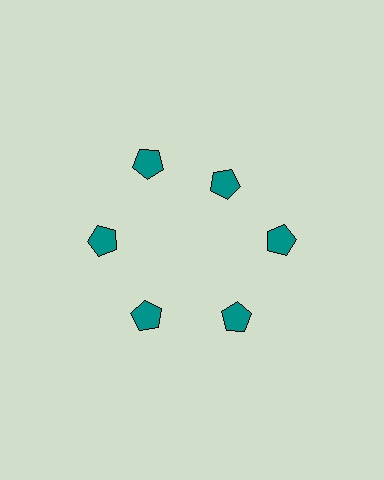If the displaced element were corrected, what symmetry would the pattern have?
It would have 6-fold rotational symmetry — the pattern would map onto itself every 60 degrees.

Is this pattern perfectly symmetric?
No. The 6 teal pentagons are arranged in a ring, but one element near the 1 o'clock position is pulled inward toward the center, breaking the 6-fold rotational symmetry.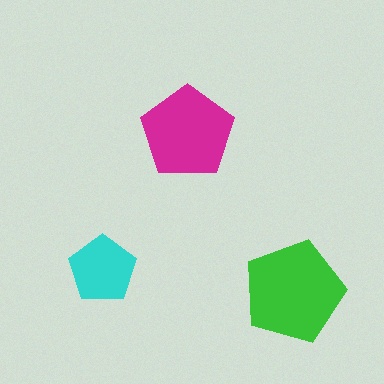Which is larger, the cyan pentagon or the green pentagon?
The green one.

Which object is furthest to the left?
The cyan pentagon is leftmost.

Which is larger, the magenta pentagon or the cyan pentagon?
The magenta one.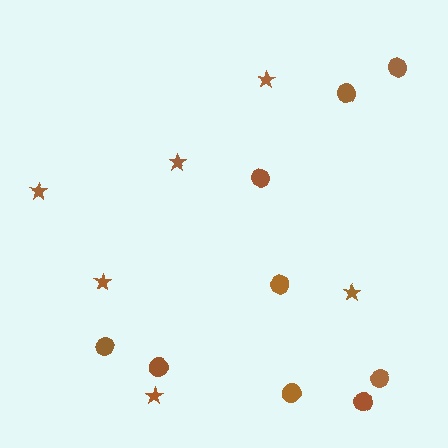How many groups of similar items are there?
There are 2 groups: one group of stars (6) and one group of circles (9).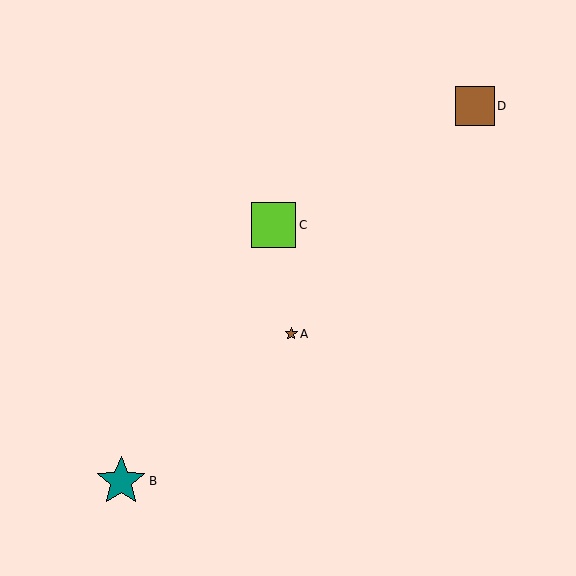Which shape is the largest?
The teal star (labeled B) is the largest.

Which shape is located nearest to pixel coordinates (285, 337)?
The brown star (labeled A) at (291, 334) is nearest to that location.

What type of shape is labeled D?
Shape D is a brown square.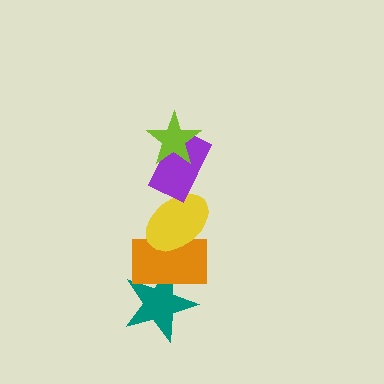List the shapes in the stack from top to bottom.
From top to bottom: the lime star, the purple rectangle, the yellow ellipse, the orange rectangle, the teal star.